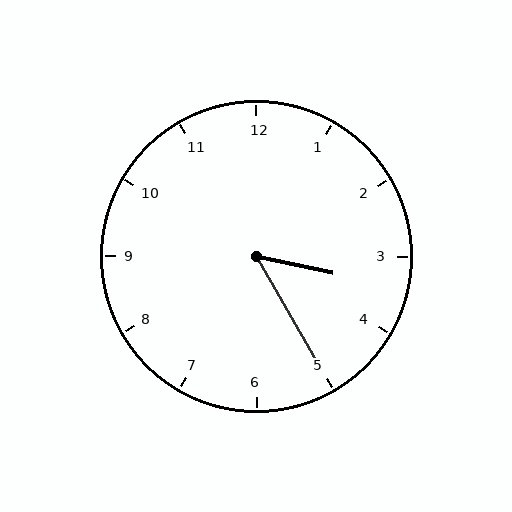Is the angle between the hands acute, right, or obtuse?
It is acute.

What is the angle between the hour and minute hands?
Approximately 48 degrees.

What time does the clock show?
3:25.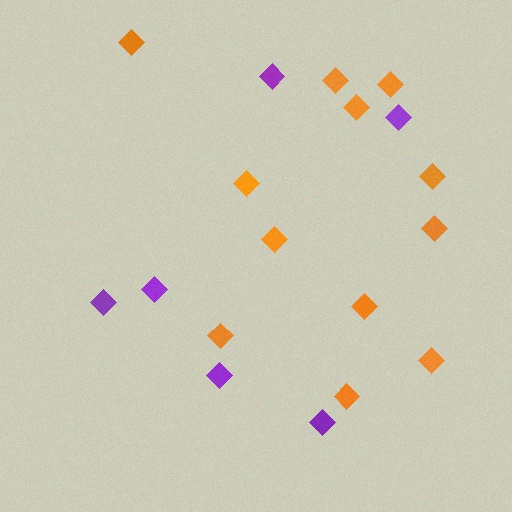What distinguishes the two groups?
There are 2 groups: one group of orange diamonds (12) and one group of purple diamonds (6).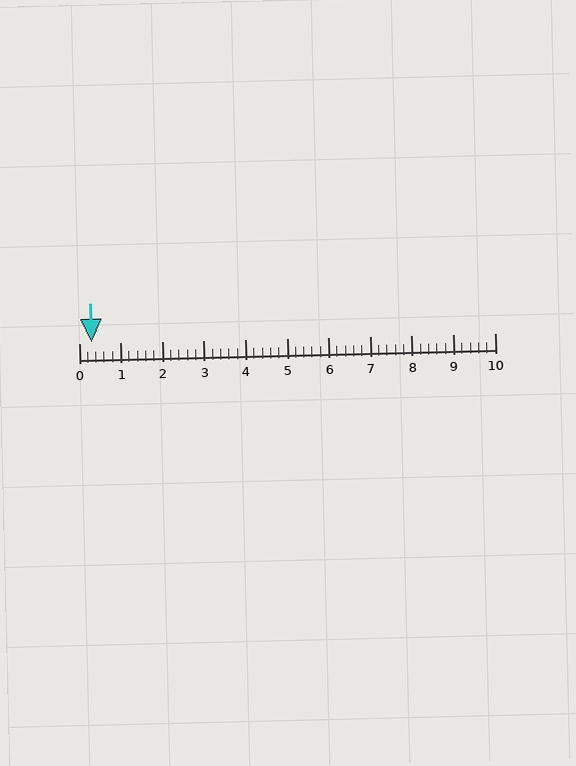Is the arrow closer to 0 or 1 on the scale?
The arrow is closer to 0.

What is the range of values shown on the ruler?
The ruler shows values from 0 to 10.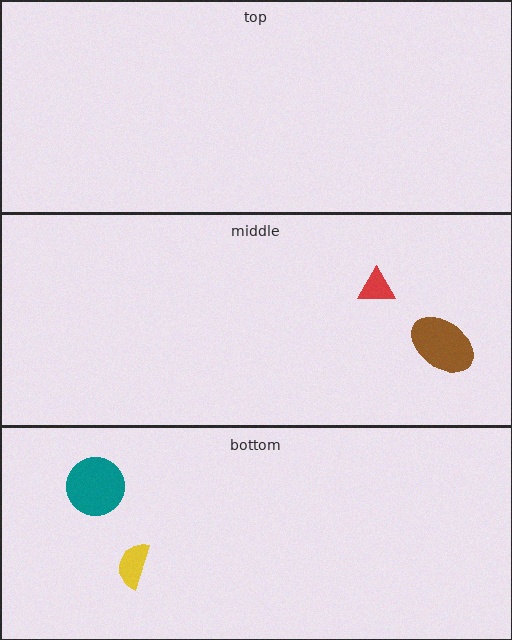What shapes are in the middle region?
The brown ellipse, the red triangle.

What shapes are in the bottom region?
The teal circle, the yellow semicircle.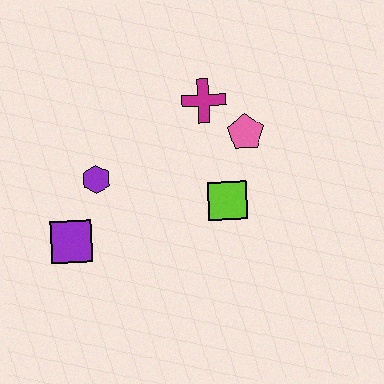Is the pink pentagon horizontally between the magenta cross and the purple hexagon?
No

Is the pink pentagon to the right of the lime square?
Yes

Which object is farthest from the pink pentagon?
The purple square is farthest from the pink pentagon.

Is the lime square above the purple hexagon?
No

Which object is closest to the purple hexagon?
The purple square is closest to the purple hexagon.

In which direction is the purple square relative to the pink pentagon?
The purple square is to the left of the pink pentagon.